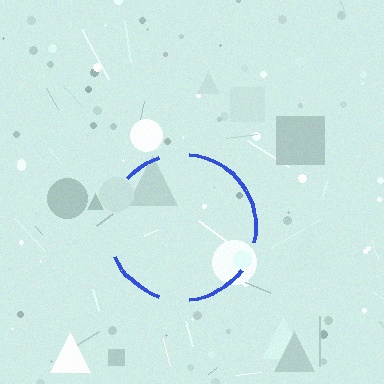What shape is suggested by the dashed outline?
The dashed outline suggests a circle.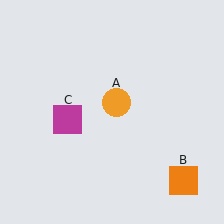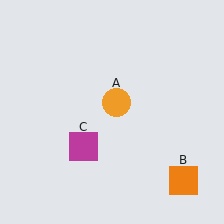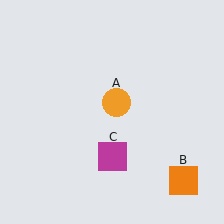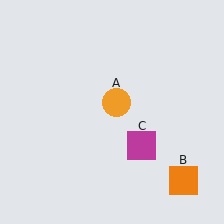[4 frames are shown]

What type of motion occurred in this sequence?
The magenta square (object C) rotated counterclockwise around the center of the scene.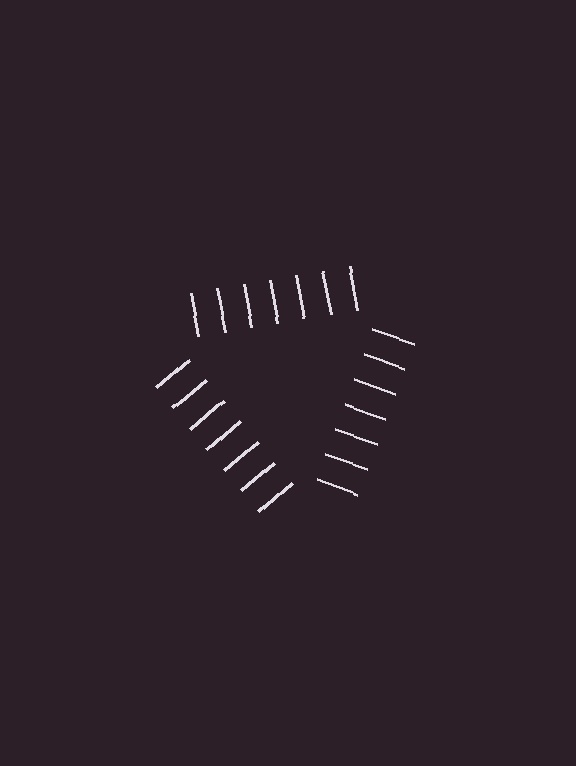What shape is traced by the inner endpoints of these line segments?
An illusory triangle — the line segments terminate on its edges but no continuous stroke is drawn.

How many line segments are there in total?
21 — 7 along each of the 3 edges.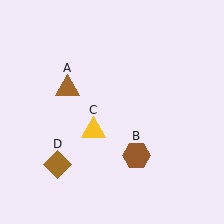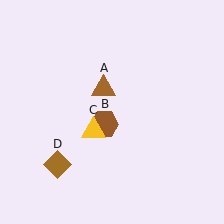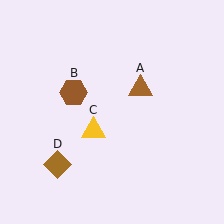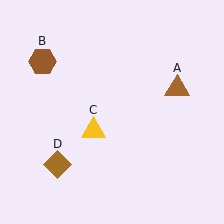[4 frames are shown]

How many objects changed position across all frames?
2 objects changed position: brown triangle (object A), brown hexagon (object B).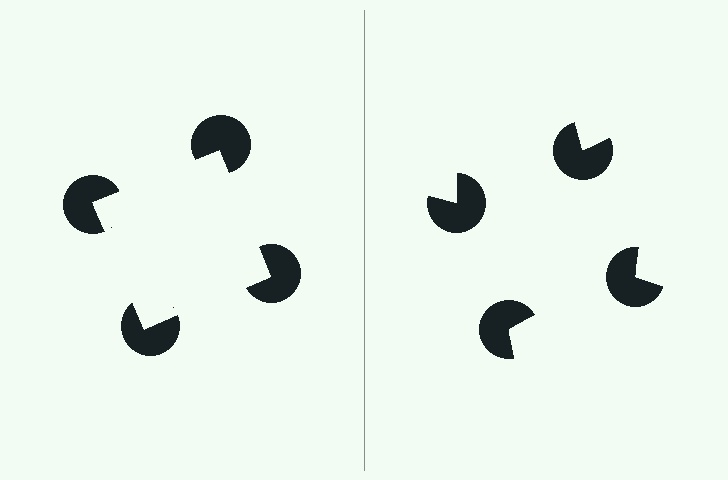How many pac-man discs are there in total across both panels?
8 — 4 on each side.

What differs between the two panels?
The pac-man discs are positioned identically on both sides; only the wedge orientations differ. On the left they align to a square; on the right they are misaligned.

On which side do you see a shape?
An illusory square appears on the left side. On the right side the wedge cuts are rotated, so no coherent shape forms.